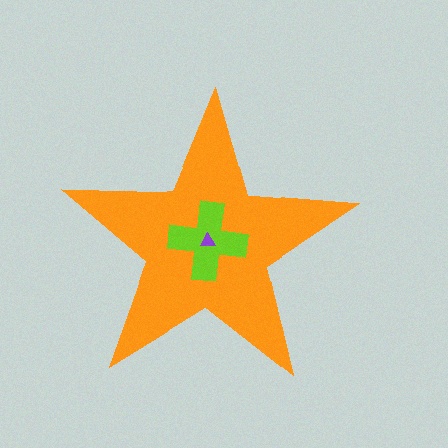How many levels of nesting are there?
3.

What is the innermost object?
The purple triangle.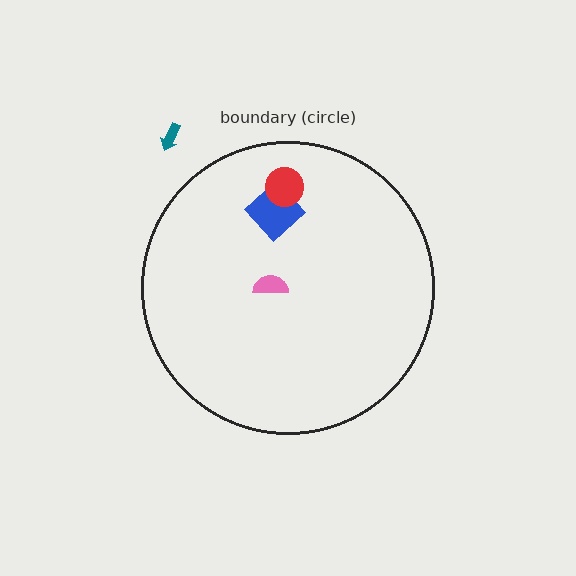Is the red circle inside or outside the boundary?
Inside.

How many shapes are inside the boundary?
3 inside, 1 outside.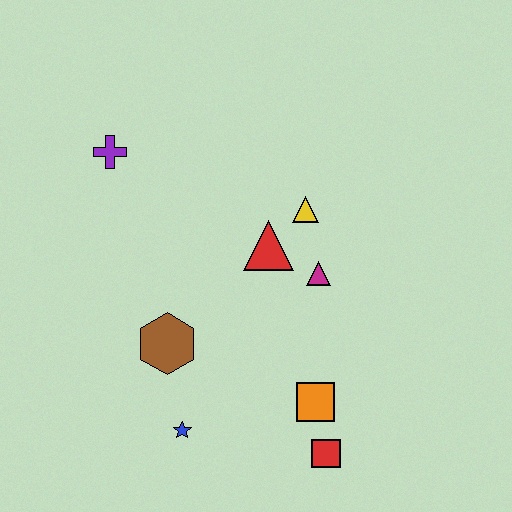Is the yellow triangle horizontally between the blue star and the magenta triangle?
Yes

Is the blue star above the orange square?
No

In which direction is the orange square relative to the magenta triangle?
The orange square is below the magenta triangle.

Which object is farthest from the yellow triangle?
The blue star is farthest from the yellow triangle.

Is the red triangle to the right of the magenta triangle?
No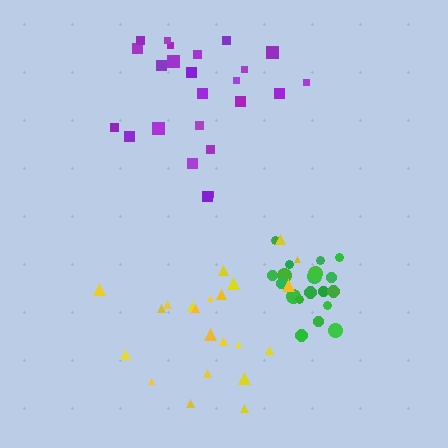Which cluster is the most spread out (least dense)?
Yellow.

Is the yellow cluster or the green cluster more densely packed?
Green.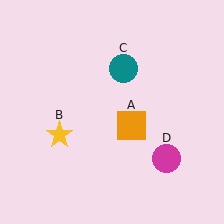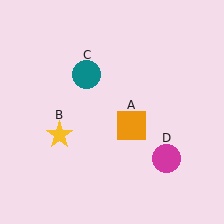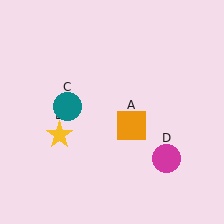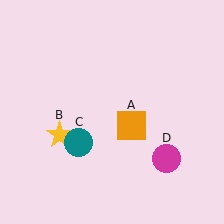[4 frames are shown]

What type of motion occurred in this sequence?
The teal circle (object C) rotated counterclockwise around the center of the scene.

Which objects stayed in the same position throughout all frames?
Orange square (object A) and yellow star (object B) and magenta circle (object D) remained stationary.